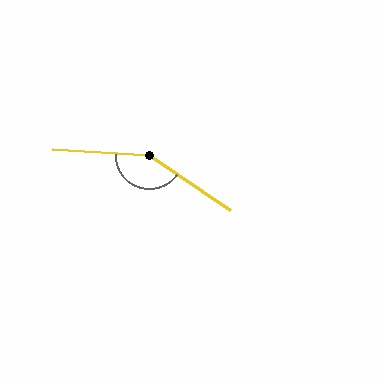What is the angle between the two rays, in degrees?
Approximately 150 degrees.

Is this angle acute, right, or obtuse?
It is obtuse.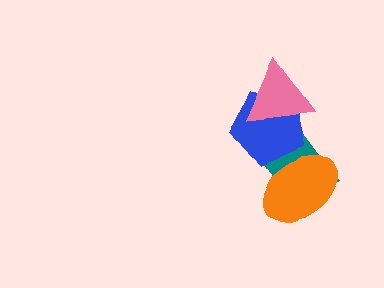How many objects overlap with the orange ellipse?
2 objects overlap with the orange ellipse.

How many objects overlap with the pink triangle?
2 objects overlap with the pink triangle.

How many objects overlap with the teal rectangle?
3 objects overlap with the teal rectangle.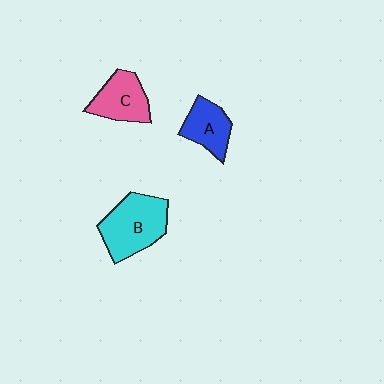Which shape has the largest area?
Shape B (cyan).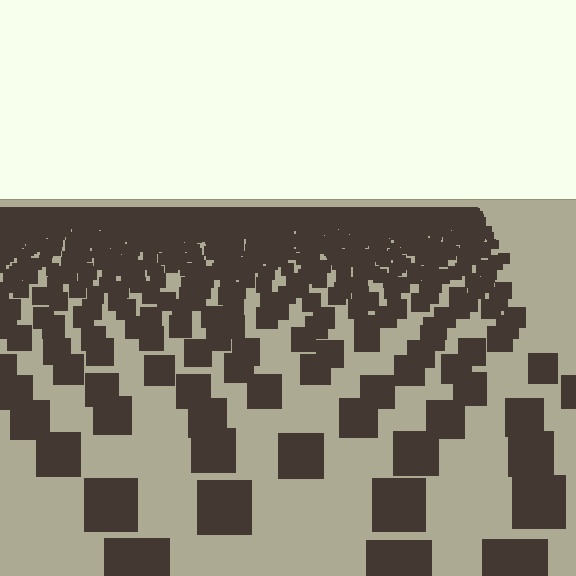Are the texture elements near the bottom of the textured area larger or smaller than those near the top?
Larger. Near the bottom, elements are closer to the viewer and appear at a bigger on-screen size.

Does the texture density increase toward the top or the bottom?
Density increases toward the top.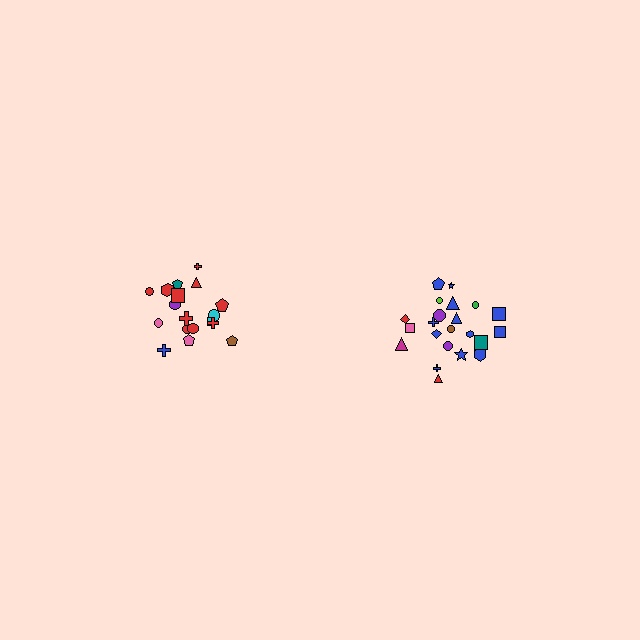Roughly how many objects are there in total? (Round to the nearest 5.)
Roughly 40 objects in total.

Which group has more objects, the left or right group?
The right group.